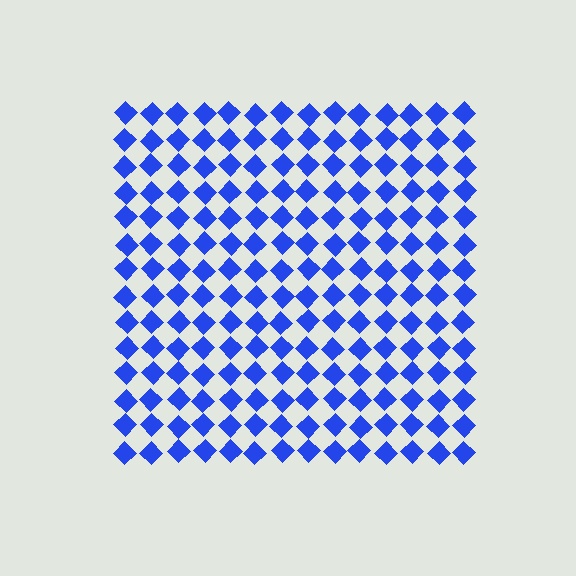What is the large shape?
The large shape is a square.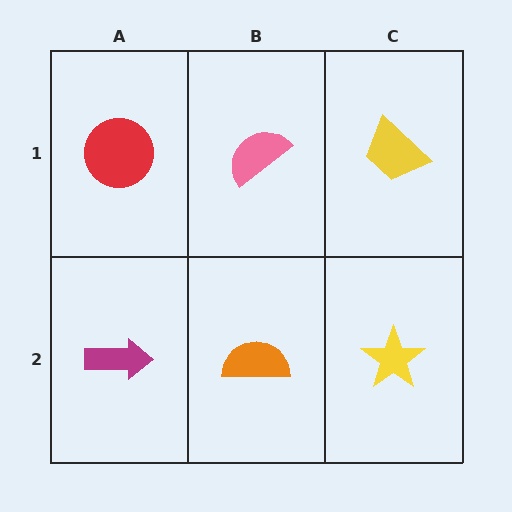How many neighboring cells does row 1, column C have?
2.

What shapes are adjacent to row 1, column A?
A magenta arrow (row 2, column A), a pink semicircle (row 1, column B).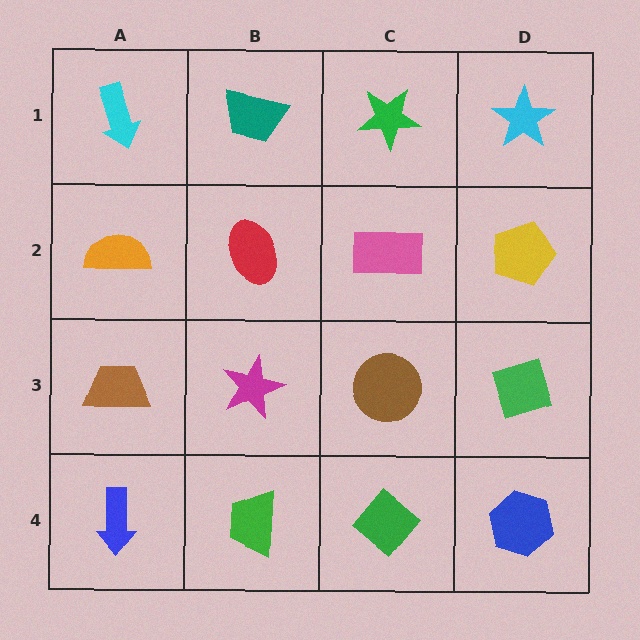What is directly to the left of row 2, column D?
A pink rectangle.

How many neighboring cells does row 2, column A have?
3.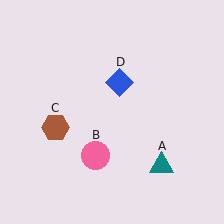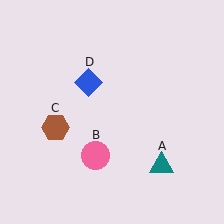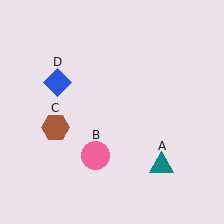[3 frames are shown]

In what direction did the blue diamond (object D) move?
The blue diamond (object D) moved left.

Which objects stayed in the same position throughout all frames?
Teal triangle (object A) and pink circle (object B) and brown hexagon (object C) remained stationary.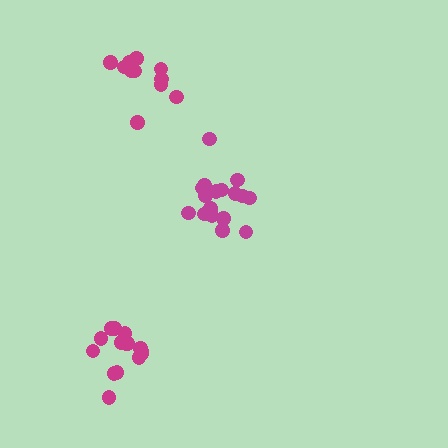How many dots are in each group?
Group 1: 15 dots, Group 2: 17 dots, Group 3: 11 dots (43 total).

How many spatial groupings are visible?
There are 3 spatial groupings.